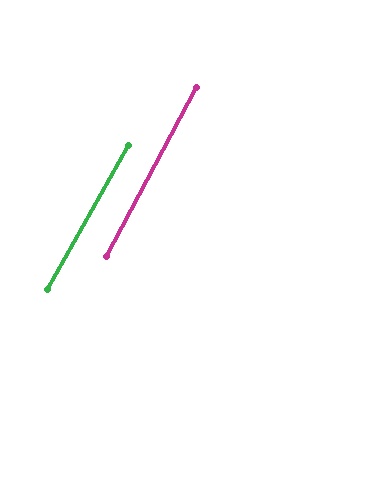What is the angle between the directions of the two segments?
Approximately 1 degree.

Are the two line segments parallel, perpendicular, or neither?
Parallel — their directions differ by only 1.3°.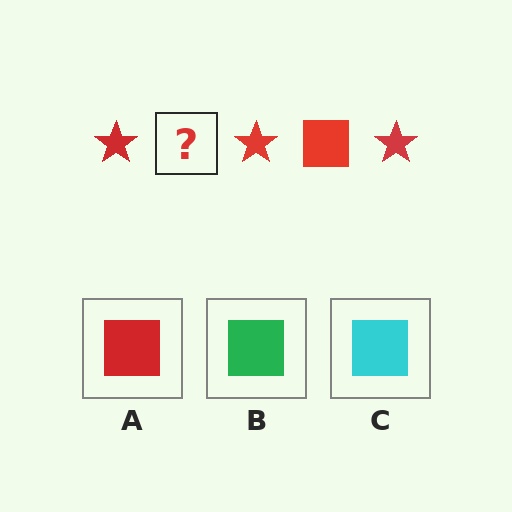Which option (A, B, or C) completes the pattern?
A.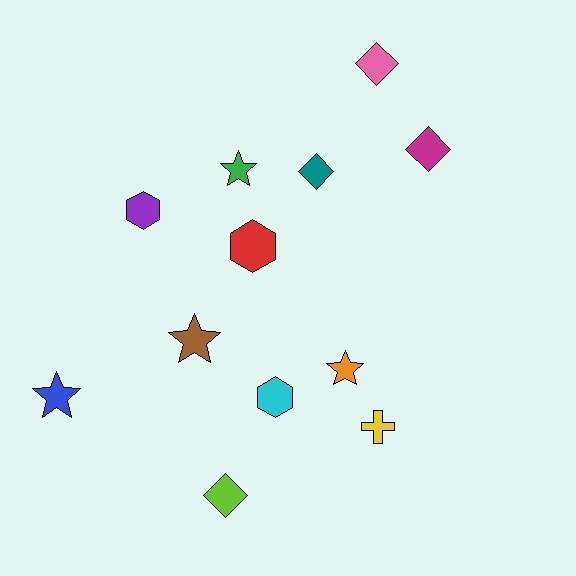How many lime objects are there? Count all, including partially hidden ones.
There is 1 lime object.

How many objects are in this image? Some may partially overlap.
There are 12 objects.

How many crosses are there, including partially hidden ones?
There is 1 cross.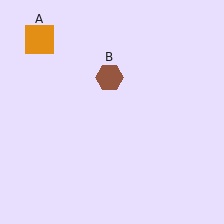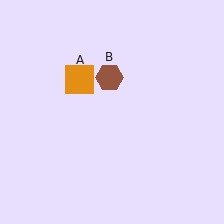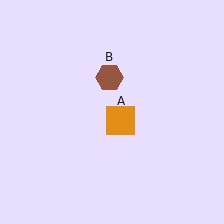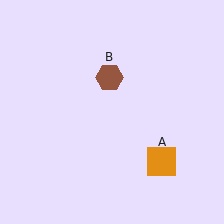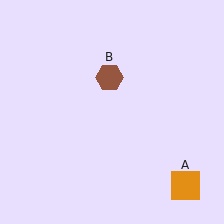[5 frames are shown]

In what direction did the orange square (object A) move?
The orange square (object A) moved down and to the right.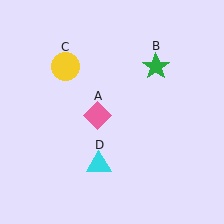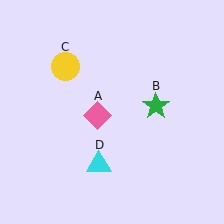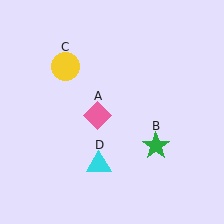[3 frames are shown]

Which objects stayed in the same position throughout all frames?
Pink diamond (object A) and yellow circle (object C) and cyan triangle (object D) remained stationary.